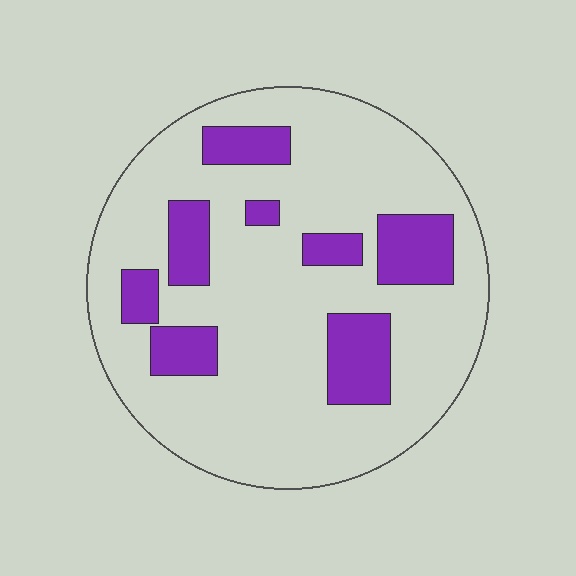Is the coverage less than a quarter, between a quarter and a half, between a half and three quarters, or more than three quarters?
Less than a quarter.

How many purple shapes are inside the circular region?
8.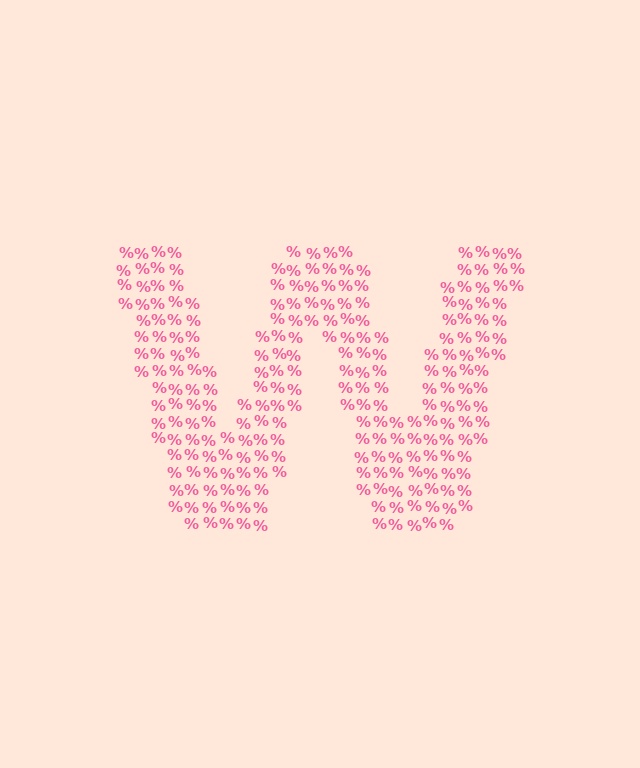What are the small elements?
The small elements are percent signs.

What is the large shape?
The large shape is the letter W.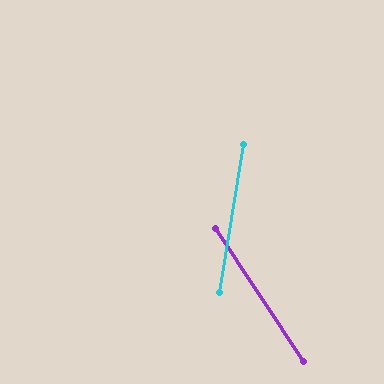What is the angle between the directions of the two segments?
Approximately 42 degrees.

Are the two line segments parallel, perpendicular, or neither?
Neither parallel nor perpendicular — they differ by about 42°.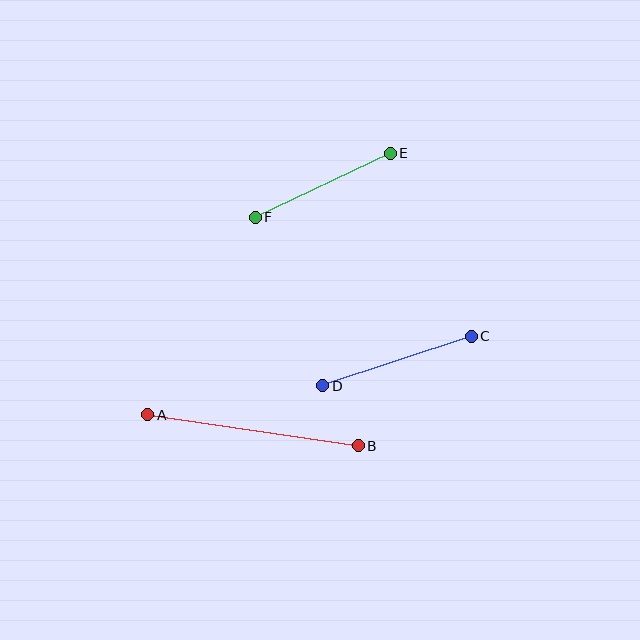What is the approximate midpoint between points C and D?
The midpoint is at approximately (397, 361) pixels.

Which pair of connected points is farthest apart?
Points A and B are farthest apart.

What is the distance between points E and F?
The distance is approximately 149 pixels.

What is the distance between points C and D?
The distance is approximately 157 pixels.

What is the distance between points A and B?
The distance is approximately 212 pixels.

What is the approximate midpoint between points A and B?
The midpoint is at approximately (253, 430) pixels.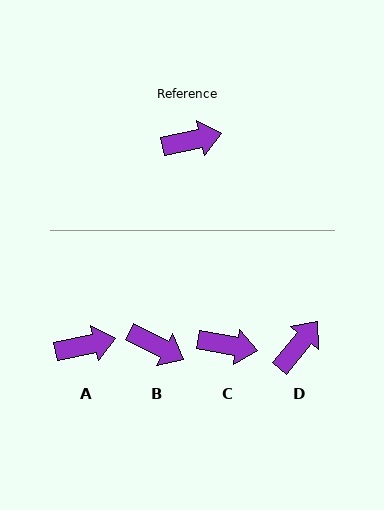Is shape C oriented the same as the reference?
No, it is off by about 23 degrees.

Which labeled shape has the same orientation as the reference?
A.